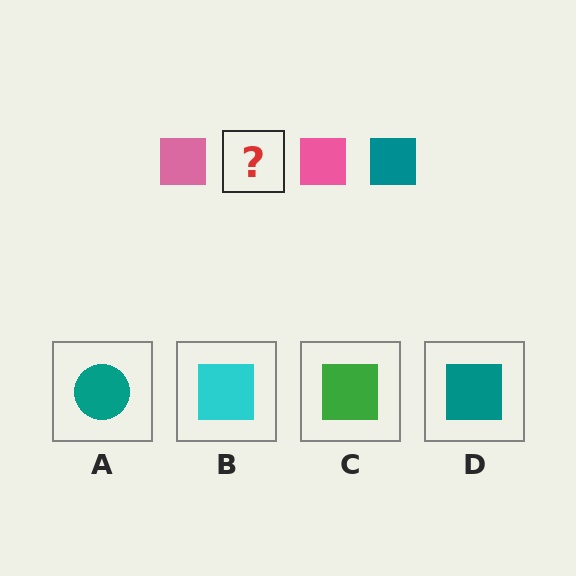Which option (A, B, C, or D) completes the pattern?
D.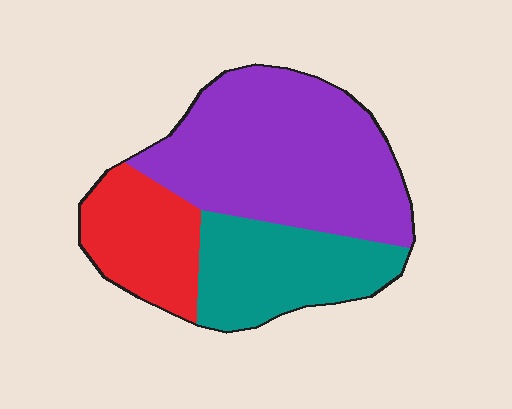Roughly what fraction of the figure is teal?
Teal covers around 25% of the figure.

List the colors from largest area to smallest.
From largest to smallest: purple, teal, red.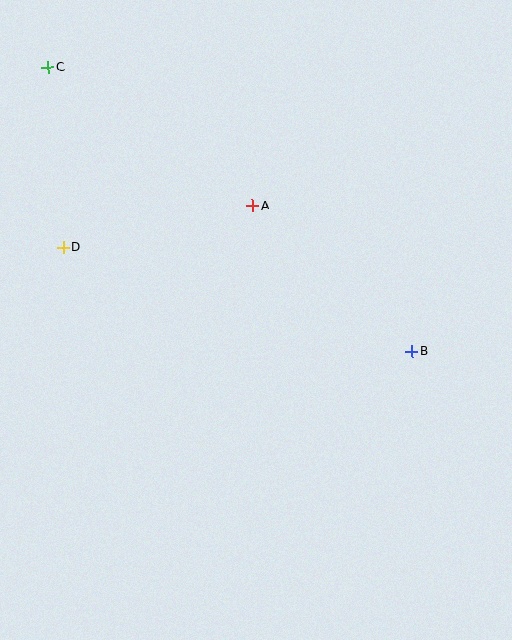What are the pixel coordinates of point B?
Point B is at (412, 351).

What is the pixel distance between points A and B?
The distance between A and B is 216 pixels.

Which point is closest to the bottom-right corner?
Point B is closest to the bottom-right corner.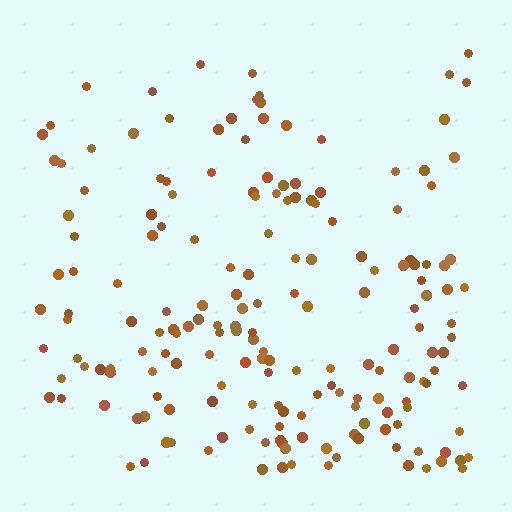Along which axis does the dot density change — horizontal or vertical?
Vertical.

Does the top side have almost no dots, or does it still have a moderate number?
Still a moderate number, just noticeably fewer than the bottom.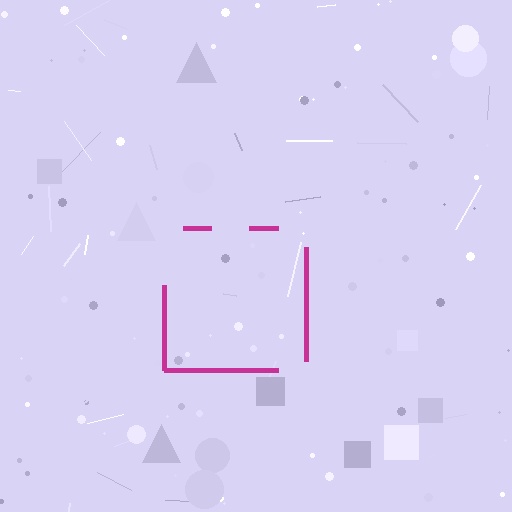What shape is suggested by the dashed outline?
The dashed outline suggests a square.